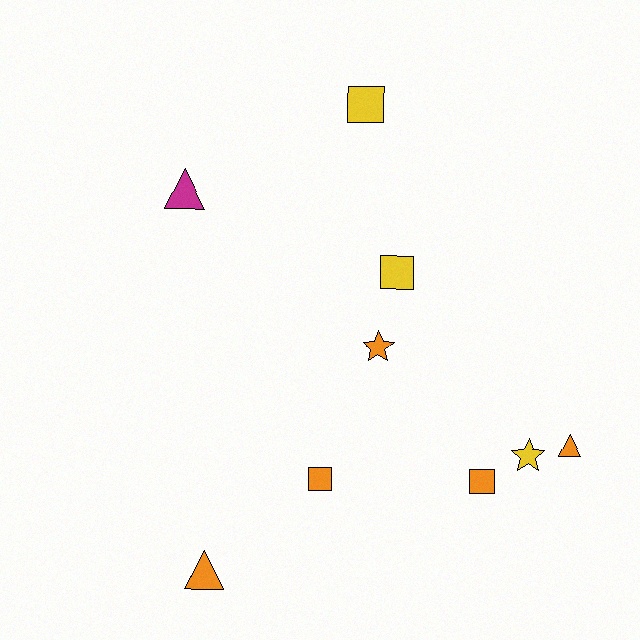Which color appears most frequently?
Orange, with 5 objects.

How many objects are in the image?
There are 9 objects.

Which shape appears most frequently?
Square, with 4 objects.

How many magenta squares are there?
There are no magenta squares.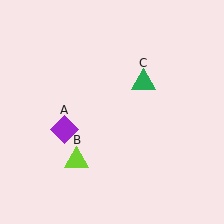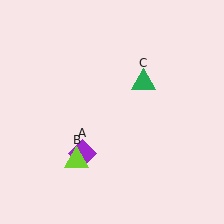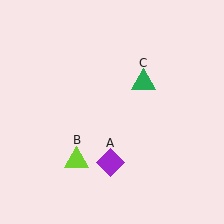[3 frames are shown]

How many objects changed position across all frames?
1 object changed position: purple diamond (object A).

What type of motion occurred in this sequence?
The purple diamond (object A) rotated counterclockwise around the center of the scene.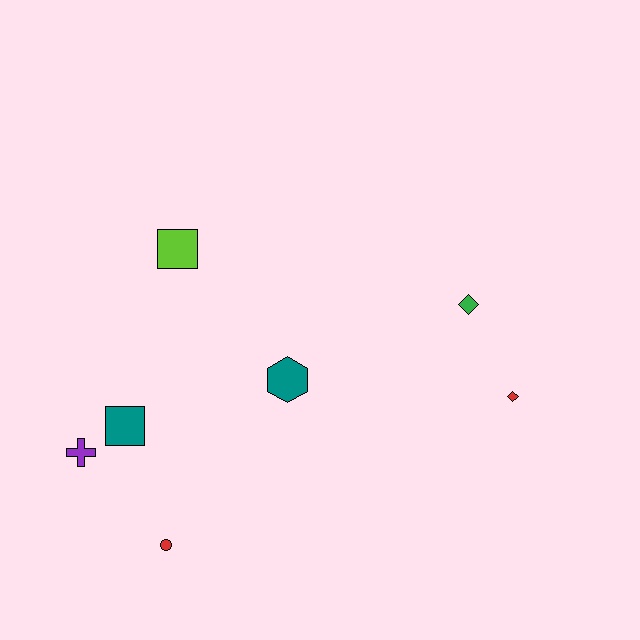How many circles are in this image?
There is 1 circle.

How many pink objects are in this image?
There are no pink objects.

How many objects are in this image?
There are 7 objects.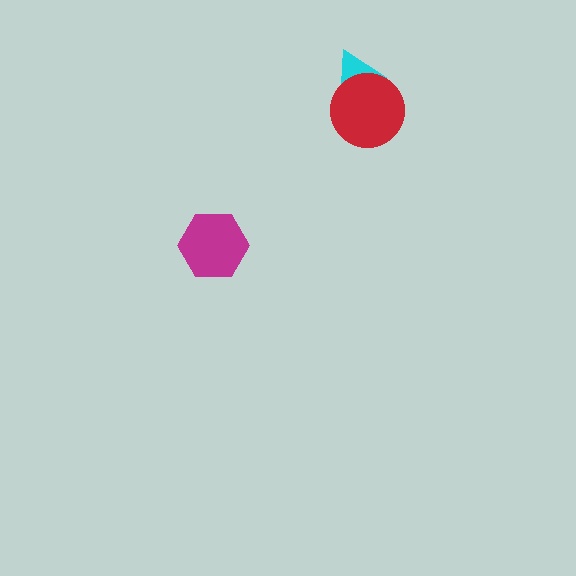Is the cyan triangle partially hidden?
Yes, it is partially covered by another shape.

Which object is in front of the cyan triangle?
The red circle is in front of the cyan triangle.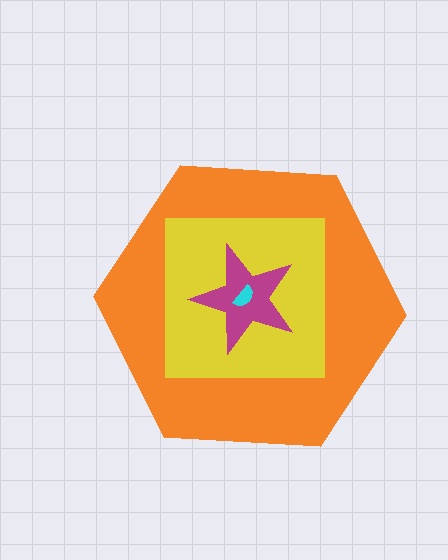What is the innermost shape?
The cyan semicircle.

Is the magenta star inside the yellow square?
Yes.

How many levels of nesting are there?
4.